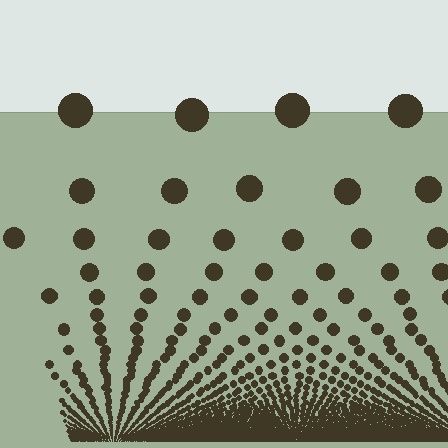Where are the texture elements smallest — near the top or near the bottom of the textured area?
Near the bottom.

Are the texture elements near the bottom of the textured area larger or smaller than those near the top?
Smaller. The gradient is inverted — elements near the bottom are smaller and denser.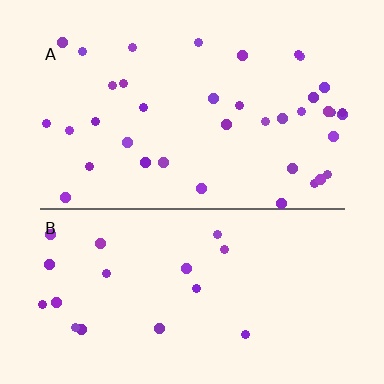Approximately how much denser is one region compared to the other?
Approximately 2.0× — region A over region B.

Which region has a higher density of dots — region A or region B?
A (the top).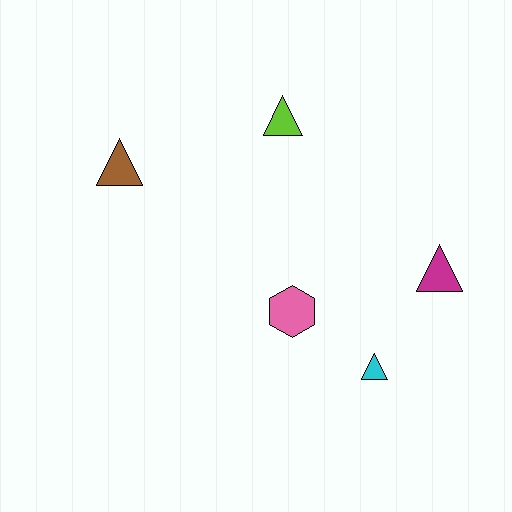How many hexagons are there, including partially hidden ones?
There is 1 hexagon.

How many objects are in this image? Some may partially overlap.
There are 5 objects.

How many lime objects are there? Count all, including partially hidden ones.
There is 1 lime object.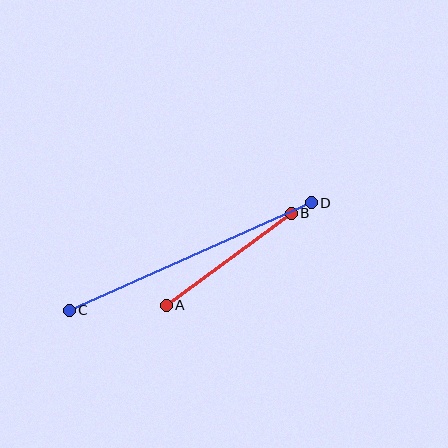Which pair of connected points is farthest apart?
Points C and D are farthest apart.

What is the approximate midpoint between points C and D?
The midpoint is at approximately (190, 256) pixels.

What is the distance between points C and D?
The distance is approximately 265 pixels.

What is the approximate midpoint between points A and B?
The midpoint is at approximately (229, 259) pixels.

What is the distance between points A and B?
The distance is approximately 155 pixels.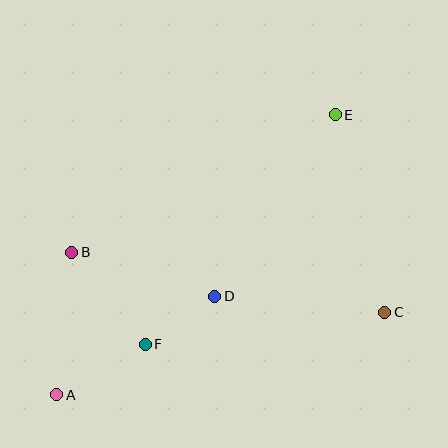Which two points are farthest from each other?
Points A and E are farthest from each other.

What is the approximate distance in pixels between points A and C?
The distance between A and C is approximately 338 pixels.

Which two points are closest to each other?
Points D and F are closest to each other.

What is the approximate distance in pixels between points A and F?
The distance between A and F is approximately 102 pixels.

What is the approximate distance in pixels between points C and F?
The distance between C and F is approximately 242 pixels.